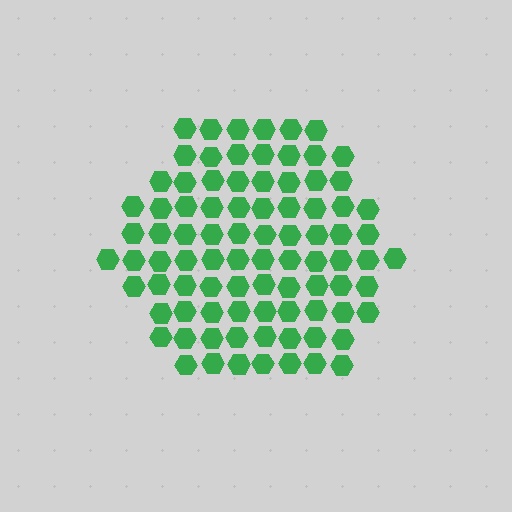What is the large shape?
The large shape is a hexagon.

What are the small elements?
The small elements are hexagons.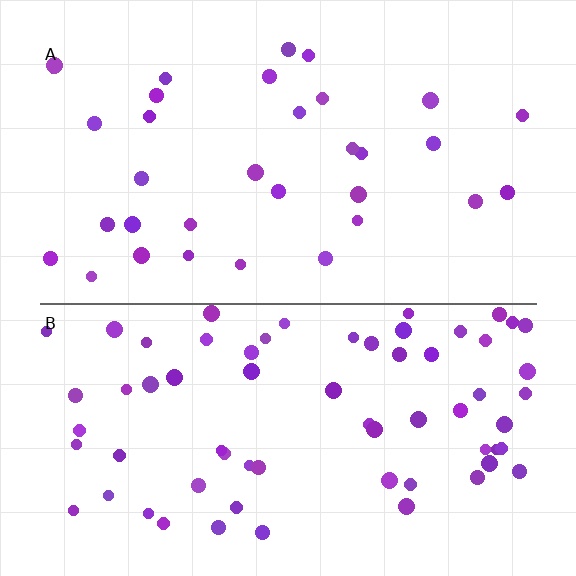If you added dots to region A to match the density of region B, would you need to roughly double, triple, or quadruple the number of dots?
Approximately double.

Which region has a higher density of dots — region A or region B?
B (the bottom).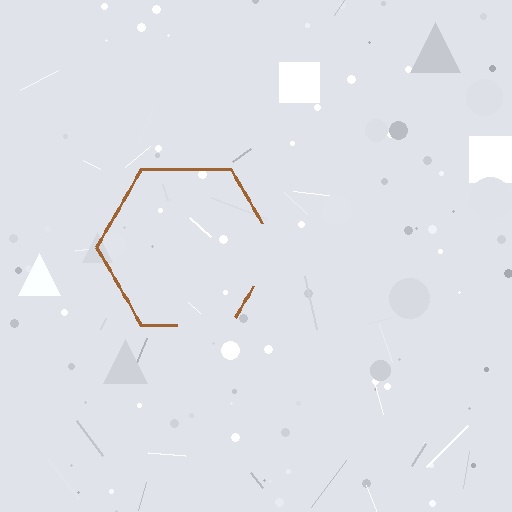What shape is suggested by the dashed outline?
The dashed outline suggests a hexagon.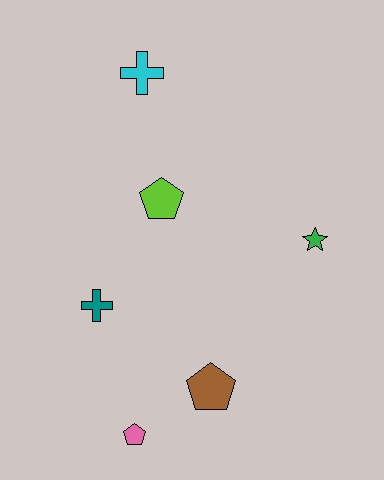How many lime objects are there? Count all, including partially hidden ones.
There is 1 lime object.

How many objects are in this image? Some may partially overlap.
There are 6 objects.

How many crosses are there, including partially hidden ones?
There are 2 crosses.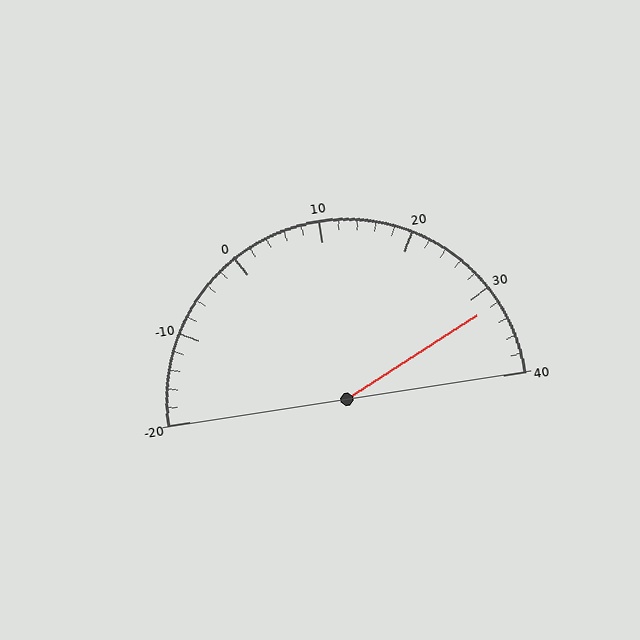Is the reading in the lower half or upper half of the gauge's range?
The reading is in the upper half of the range (-20 to 40).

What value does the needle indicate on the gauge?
The needle indicates approximately 32.